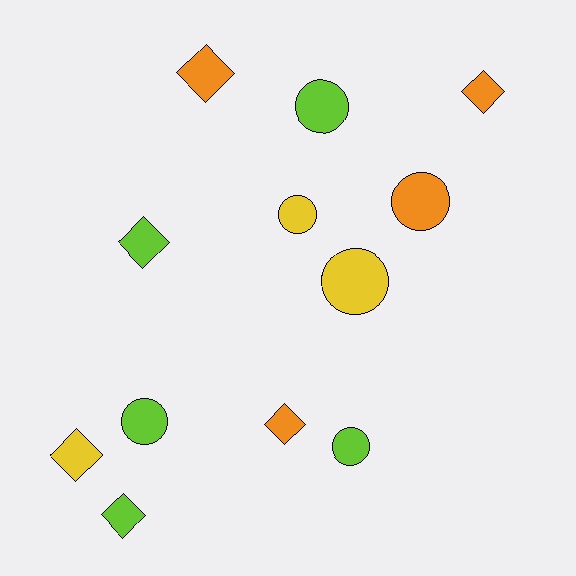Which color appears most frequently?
Lime, with 5 objects.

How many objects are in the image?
There are 12 objects.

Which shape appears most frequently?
Circle, with 6 objects.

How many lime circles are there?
There are 3 lime circles.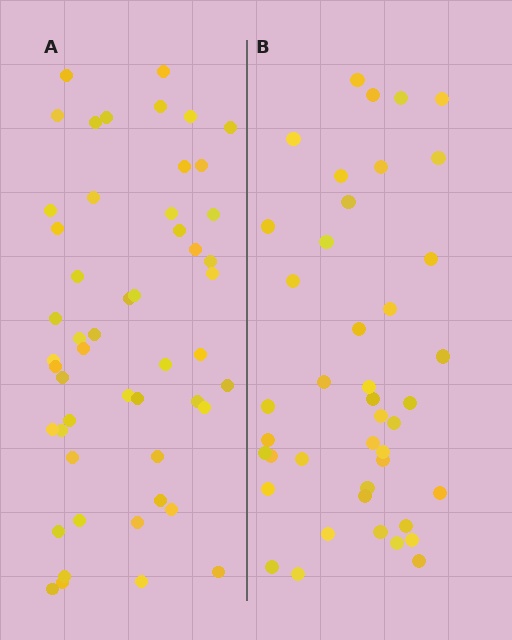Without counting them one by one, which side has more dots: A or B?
Region A (the left region) has more dots.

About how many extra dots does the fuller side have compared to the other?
Region A has roughly 8 or so more dots than region B.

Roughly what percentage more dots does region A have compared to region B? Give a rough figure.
About 20% more.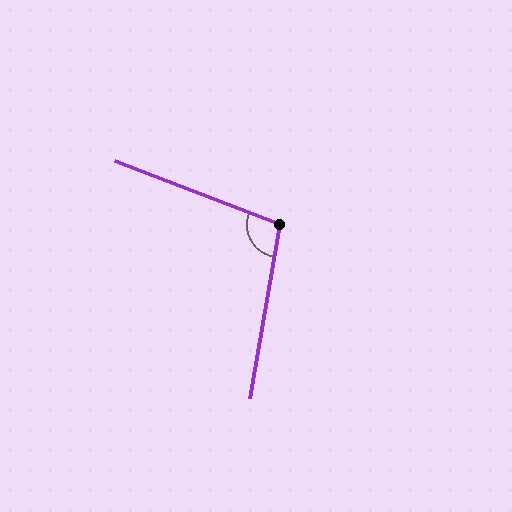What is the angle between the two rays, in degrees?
Approximately 101 degrees.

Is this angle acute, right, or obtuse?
It is obtuse.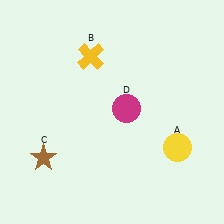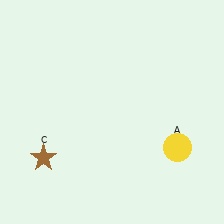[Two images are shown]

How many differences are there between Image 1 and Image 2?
There are 2 differences between the two images.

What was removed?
The magenta circle (D), the yellow cross (B) were removed in Image 2.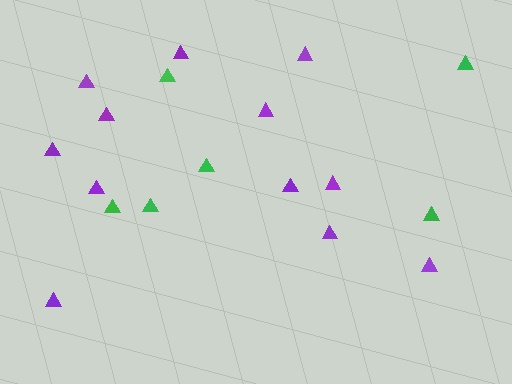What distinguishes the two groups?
There are 2 groups: one group of purple triangles (12) and one group of green triangles (6).